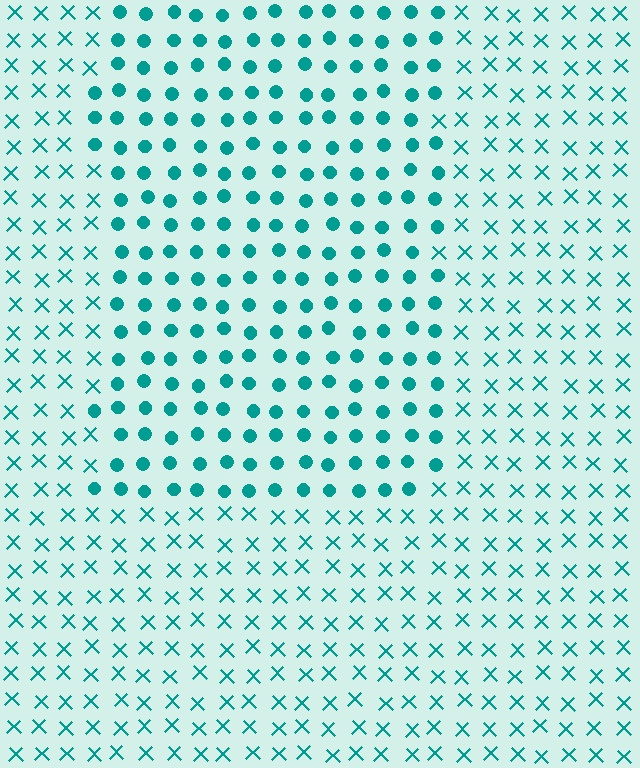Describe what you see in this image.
The image is filled with small teal elements arranged in a uniform grid. A rectangle-shaped region contains circles, while the surrounding area contains X marks. The boundary is defined purely by the change in element shape.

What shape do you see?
I see a rectangle.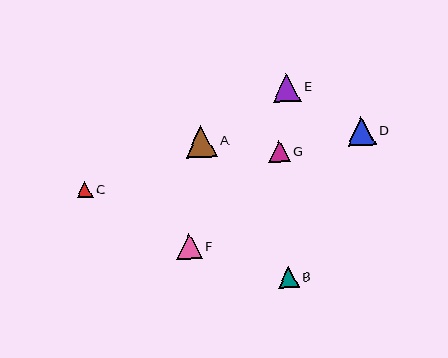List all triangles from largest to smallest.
From largest to smallest: A, D, E, F, G, B, C.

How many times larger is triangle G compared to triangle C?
Triangle G is approximately 1.3 times the size of triangle C.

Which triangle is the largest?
Triangle A is the largest with a size of approximately 32 pixels.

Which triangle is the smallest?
Triangle C is the smallest with a size of approximately 16 pixels.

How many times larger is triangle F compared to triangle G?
Triangle F is approximately 1.2 times the size of triangle G.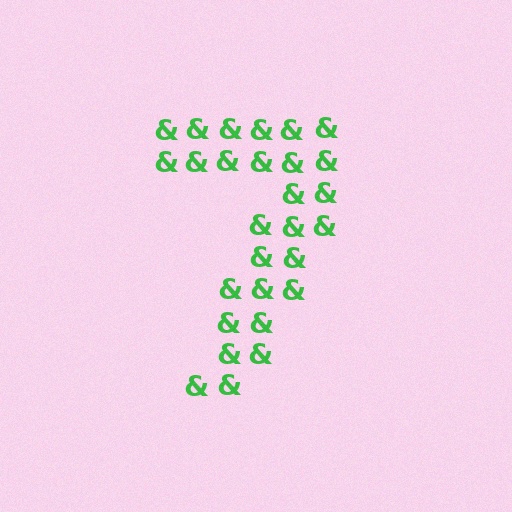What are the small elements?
The small elements are ampersands.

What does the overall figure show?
The overall figure shows the digit 7.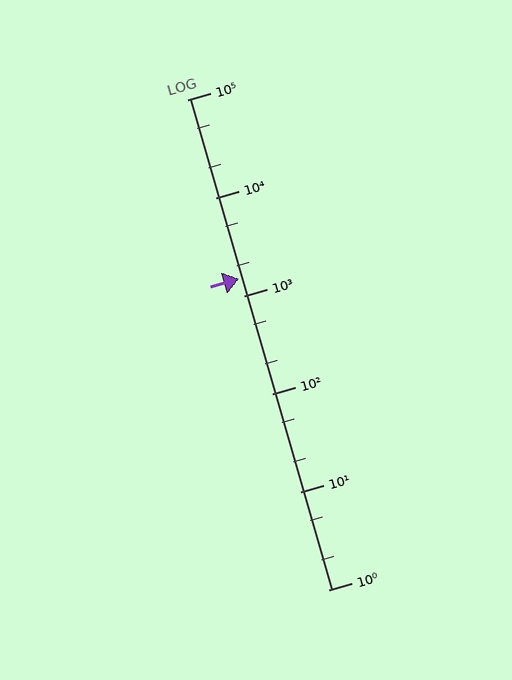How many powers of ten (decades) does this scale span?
The scale spans 5 decades, from 1 to 100000.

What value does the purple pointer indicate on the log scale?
The pointer indicates approximately 1500.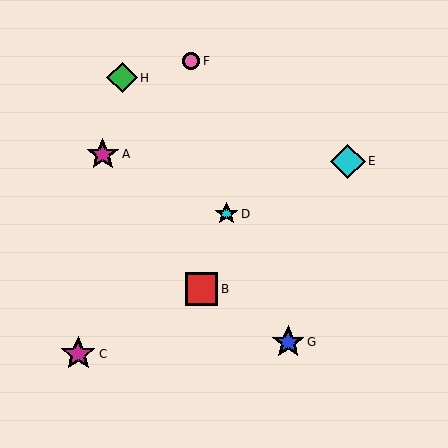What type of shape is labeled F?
Shape F is a pink circle.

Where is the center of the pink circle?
The center of the pink circle is at (191, 61).